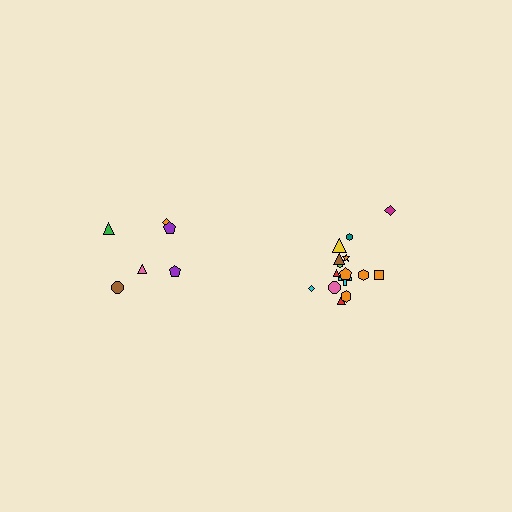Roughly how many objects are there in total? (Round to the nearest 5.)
Roughly 20 objects in total.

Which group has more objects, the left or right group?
The right group.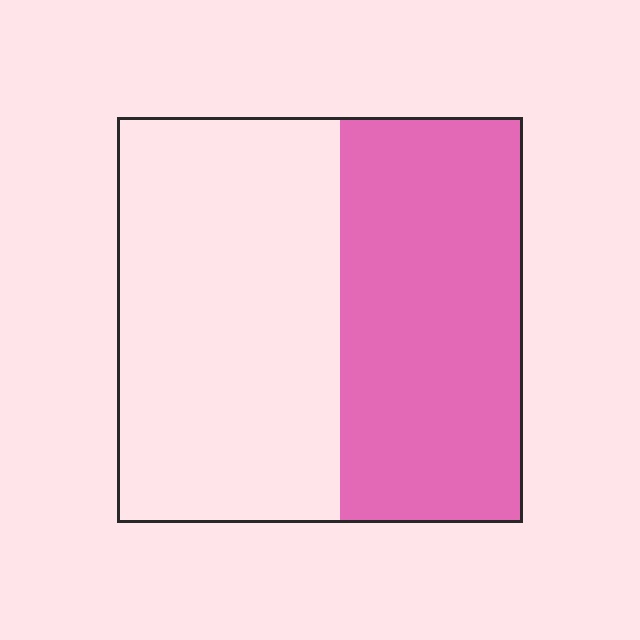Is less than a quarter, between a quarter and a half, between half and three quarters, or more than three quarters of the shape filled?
Between a quarter and a half.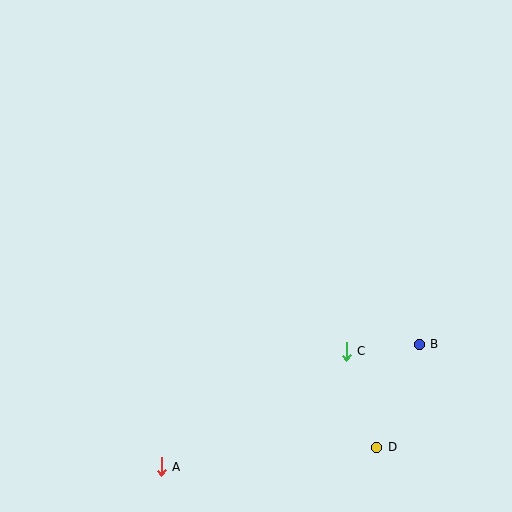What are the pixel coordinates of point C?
Point C is at (346, 351).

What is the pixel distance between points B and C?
The distance between B and C is 73 pixels.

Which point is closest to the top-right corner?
Point B is closest to the top-right corner.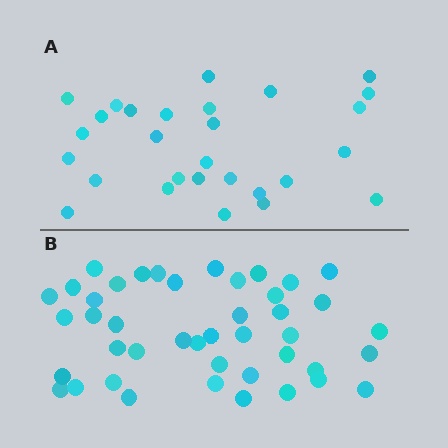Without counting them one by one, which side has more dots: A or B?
Region B (the bottom region) has more dots.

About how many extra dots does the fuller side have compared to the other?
Region B has approximately 15 more dots than region A.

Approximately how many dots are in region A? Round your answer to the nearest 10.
About 30 dots. (The exact count is 28, which rounds to 30.)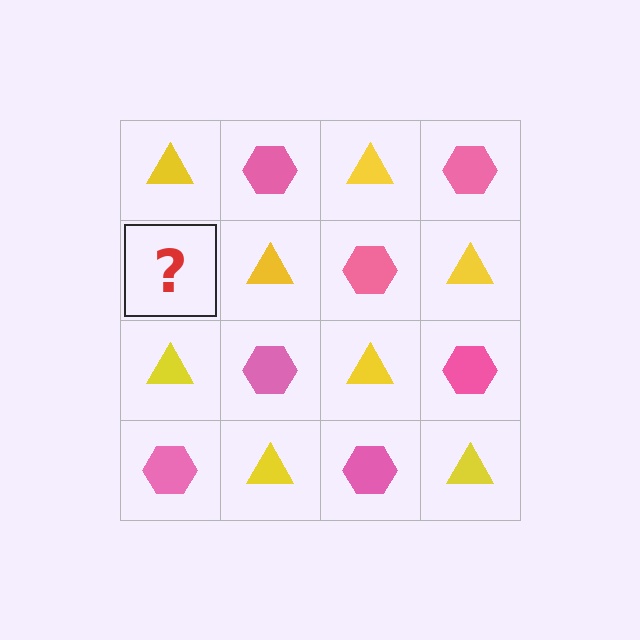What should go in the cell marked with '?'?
The missing cell should contain a pink hexagon.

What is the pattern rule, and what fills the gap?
The rule is that it alternates yellow triangle and pink hexagon in a checkerboard pattern. The gap should be filled with a pink hexagon.